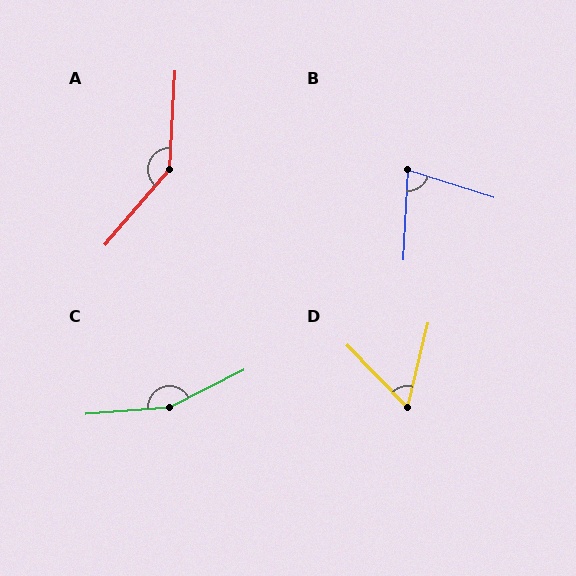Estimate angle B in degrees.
Approximately 75 degrees.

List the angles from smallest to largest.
D (58°), B (75°), A (143°), C (158°).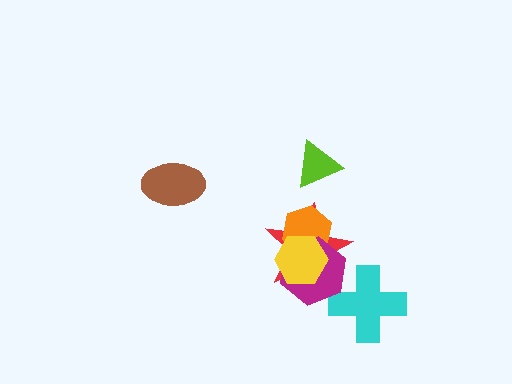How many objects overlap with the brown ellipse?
0 objects overlap with the brown ellipse.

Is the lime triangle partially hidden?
No, no other shape covers it.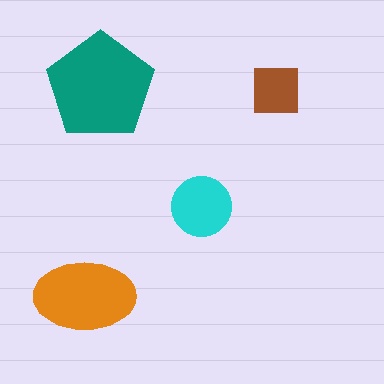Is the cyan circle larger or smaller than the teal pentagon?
Smaller.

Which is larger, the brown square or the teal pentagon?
The teal pentagon.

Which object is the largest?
The teal pentagon.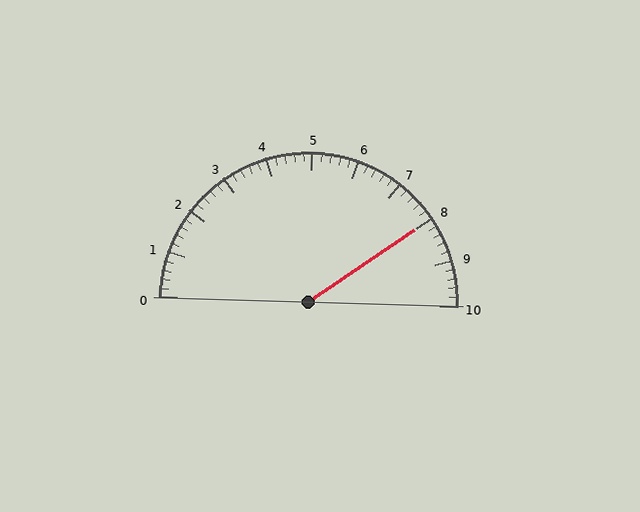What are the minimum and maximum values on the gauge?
The gauge ranges from 0 to 10.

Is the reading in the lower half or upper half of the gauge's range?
The reading is in the upper half of the range (0 to 10).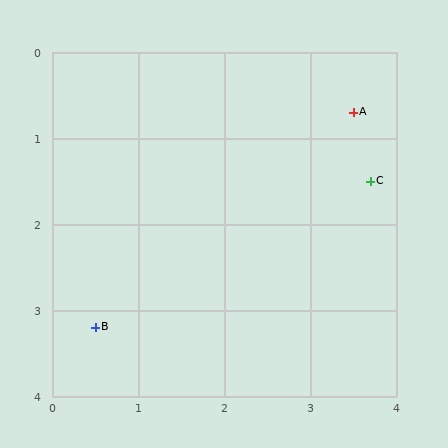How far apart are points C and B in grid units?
Points C and B are about 3.6 grid units apart.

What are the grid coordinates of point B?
Point B is at approximately (0.5, 3.2).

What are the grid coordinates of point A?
Point A is at approximately (3.5, 0.7).